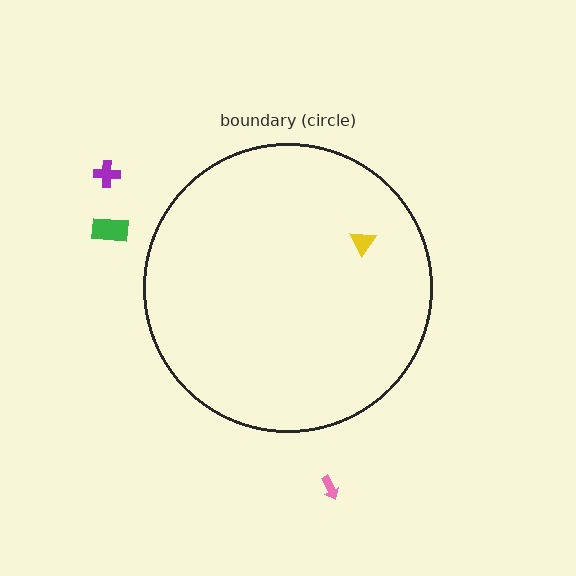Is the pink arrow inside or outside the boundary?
Outside.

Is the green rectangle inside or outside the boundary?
Outside.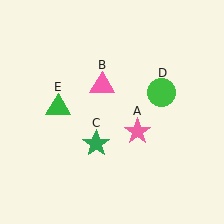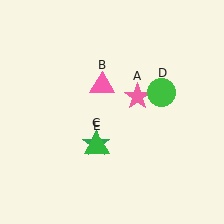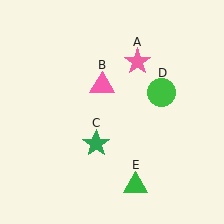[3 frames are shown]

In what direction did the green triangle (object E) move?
The green triangle (object E) moved down and to the right.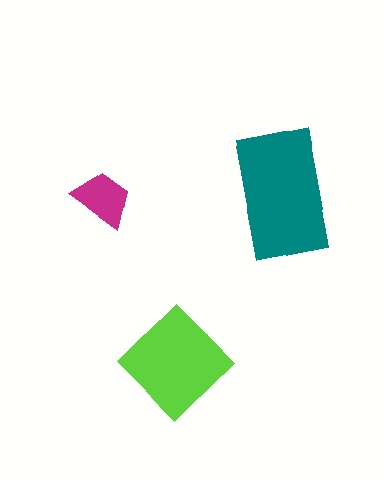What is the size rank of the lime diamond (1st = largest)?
2nd.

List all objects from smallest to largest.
The magenta trapezoid, the lime diamond, the teal rectangle.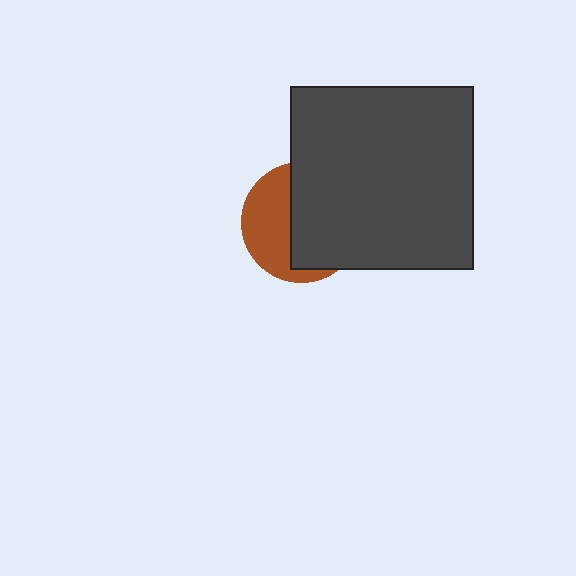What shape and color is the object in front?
The object in front is a dark gray square.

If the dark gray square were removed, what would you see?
You would see the complete brown circle.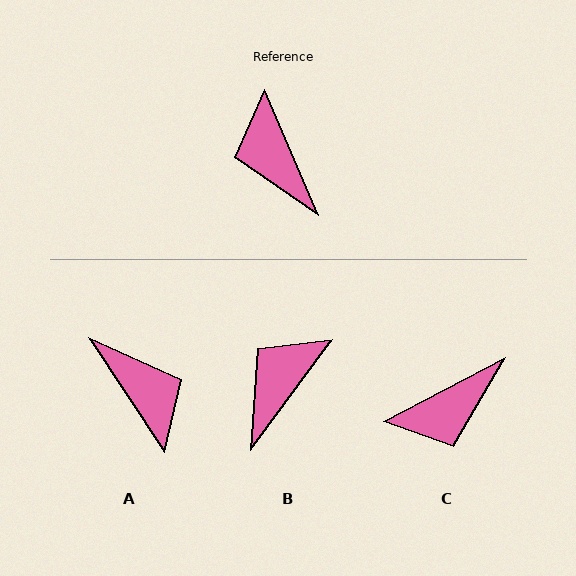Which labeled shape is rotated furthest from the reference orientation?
A, about 170 degrees away.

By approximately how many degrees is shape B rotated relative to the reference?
Approximately 59 degrees clockwise.